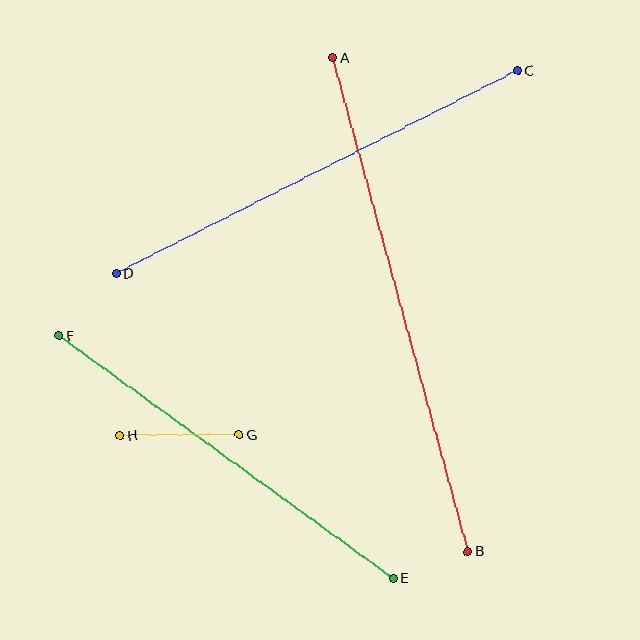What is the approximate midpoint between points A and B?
The midpoint is at approximately (400, 305) pixels.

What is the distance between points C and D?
The distance is approximately 450 pixels.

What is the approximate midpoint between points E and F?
The midpoint is at approximately (226, 457) pixels.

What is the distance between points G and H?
The distance is approximately 119 pixels.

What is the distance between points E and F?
The distance is approximately 413 pixels.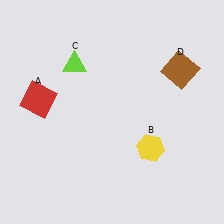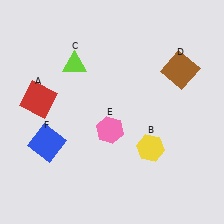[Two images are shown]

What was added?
A pink hexagon (E), a blue square (F) were added in Image 2.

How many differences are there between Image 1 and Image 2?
There are 2 differences between the two images.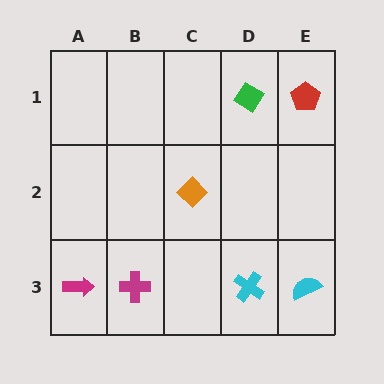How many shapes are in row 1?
2 shapes.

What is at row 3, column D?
A cyan cross.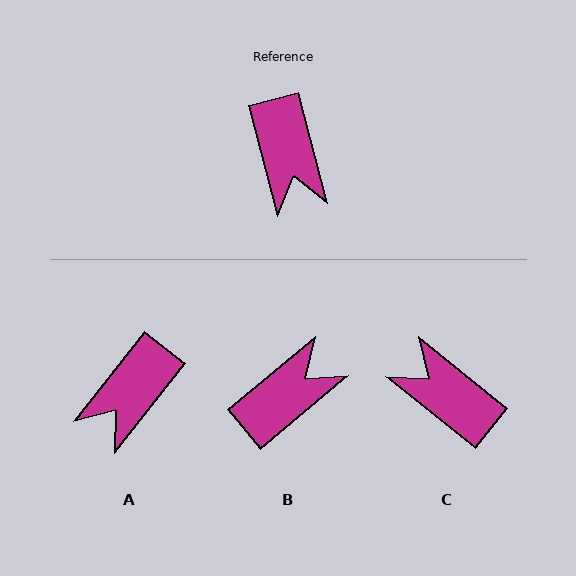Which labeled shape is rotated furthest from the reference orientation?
C, about 143 degrees away.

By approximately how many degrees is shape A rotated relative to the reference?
Approximately 53 degrees clockwise.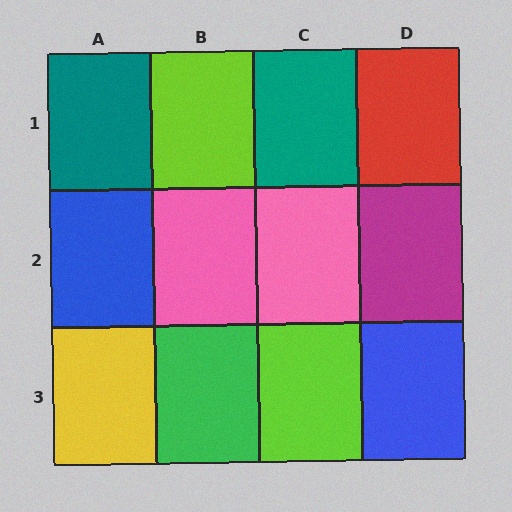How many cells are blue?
2 cells are blue.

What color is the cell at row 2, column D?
Magenta.